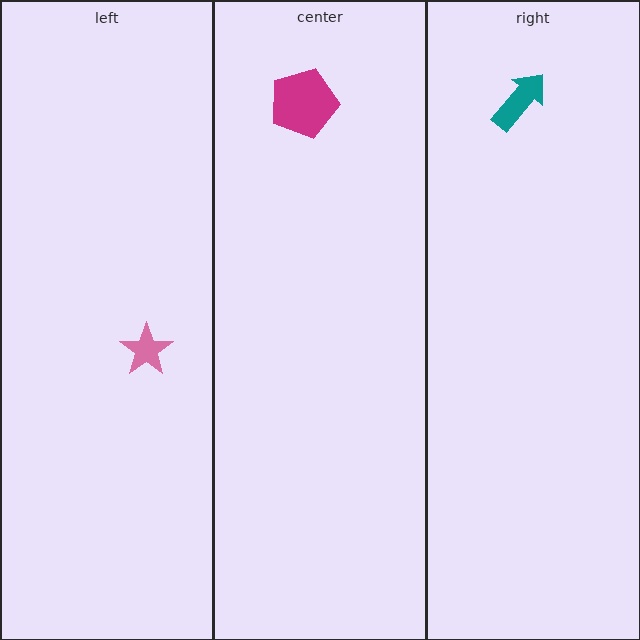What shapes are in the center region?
The magenta pentagon.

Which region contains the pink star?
The left region.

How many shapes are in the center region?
1.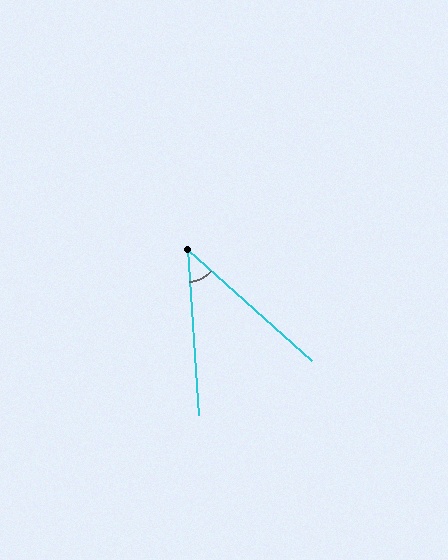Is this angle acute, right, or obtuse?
It is acute.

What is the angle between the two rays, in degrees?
Approximately 45 degrees.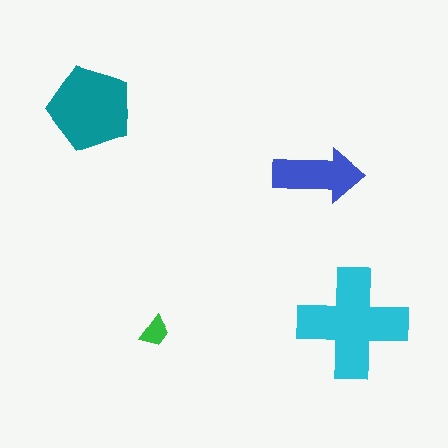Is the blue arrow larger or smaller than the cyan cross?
Smaller.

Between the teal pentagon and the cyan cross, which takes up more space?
The cyan cross.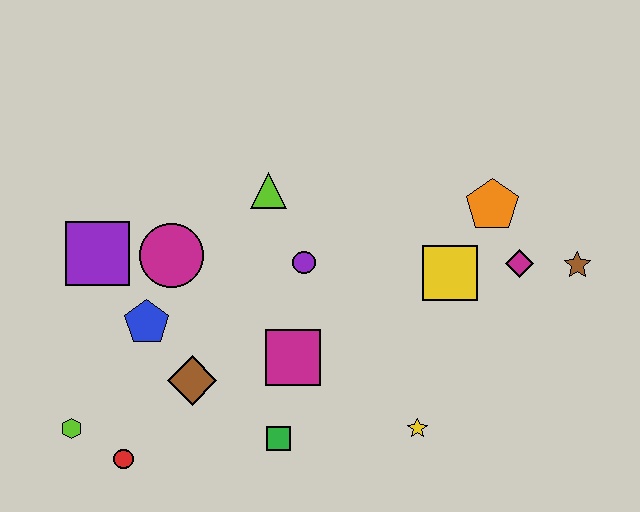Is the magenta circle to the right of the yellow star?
No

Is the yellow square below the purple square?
Yes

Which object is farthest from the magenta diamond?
The lime hexagon is farthest from the magenta diamond.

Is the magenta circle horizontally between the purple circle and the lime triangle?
No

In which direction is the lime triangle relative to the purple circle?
The lime triangle is above the purple circle.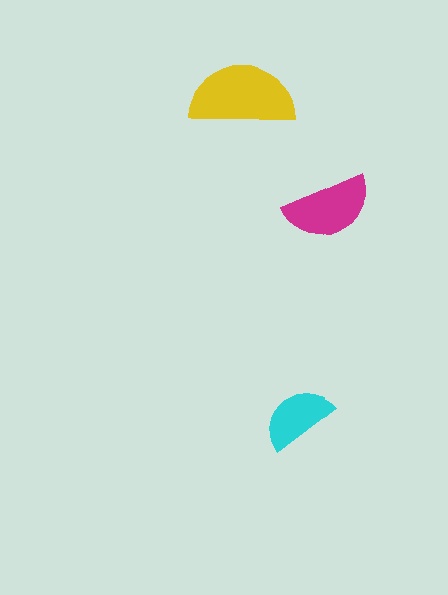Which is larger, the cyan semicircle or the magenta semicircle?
The magenta one.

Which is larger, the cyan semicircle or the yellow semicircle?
The yellow one.